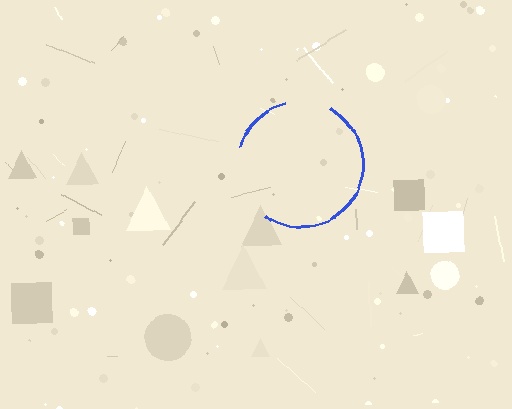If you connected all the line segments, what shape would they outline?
They would outline a circle.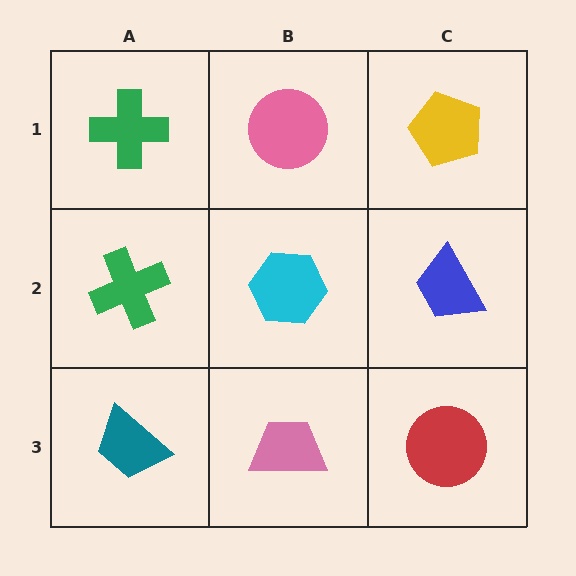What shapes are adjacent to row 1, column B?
A cyan hexagon (row 2, column B), a green cross (row 1, column A), a yellow pentagon (row 1, column C).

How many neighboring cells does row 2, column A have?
3.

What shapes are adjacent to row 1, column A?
A green cross (row 2, column A), a pink circle (row 1, column B).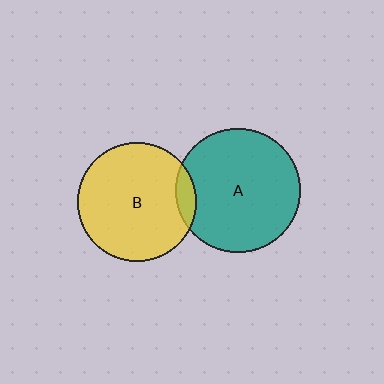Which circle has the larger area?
Circle A (teal).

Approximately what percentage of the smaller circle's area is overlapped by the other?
Approximately 10%.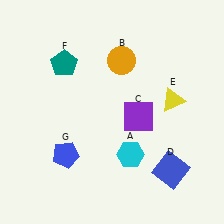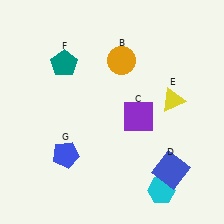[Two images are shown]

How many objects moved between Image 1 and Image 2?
1 object moved between the two images.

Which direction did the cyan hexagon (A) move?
The cyan hexagon (A) moved down.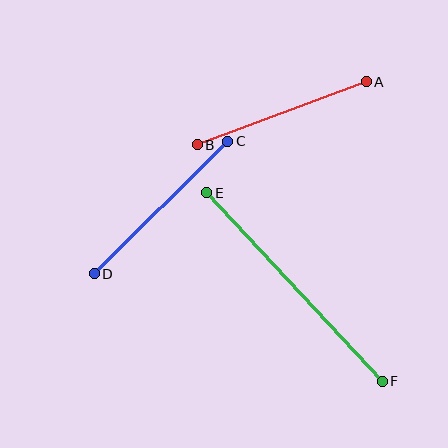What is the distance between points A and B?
The distance is approximately 181 pixels.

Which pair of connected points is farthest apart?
Points E and F are farthest apart.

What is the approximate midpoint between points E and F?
The midpoint is at approximately (295, 287) pixels.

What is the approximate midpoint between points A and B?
The midpoint is at approximately (282, 113) pixels.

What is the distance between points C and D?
The distance is approximately 188 pixels.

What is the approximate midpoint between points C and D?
The midpoint is at approximately (161, 207) pixels.